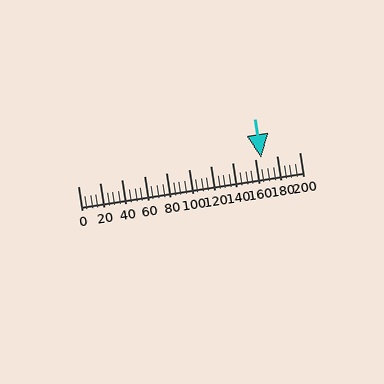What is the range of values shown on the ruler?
The ruler shows values from 0 to 200.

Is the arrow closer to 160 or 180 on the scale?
The arrow is closer to 160.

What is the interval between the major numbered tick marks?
The major tick marks are spaced 20 units apart.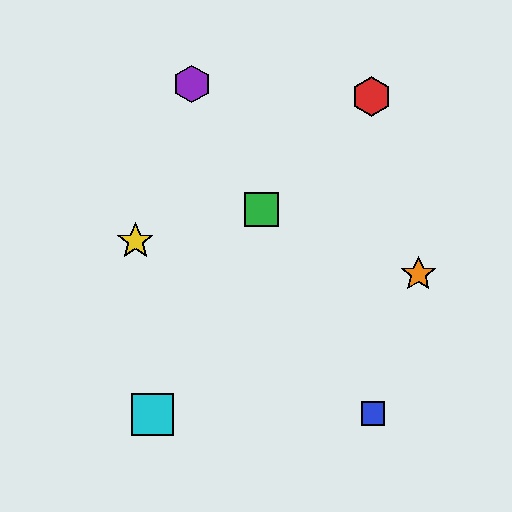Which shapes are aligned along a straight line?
The blue square, the green square, the purple hexagon are aligned along a straight line.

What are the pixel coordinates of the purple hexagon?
The purple hexagon is at (192, 84).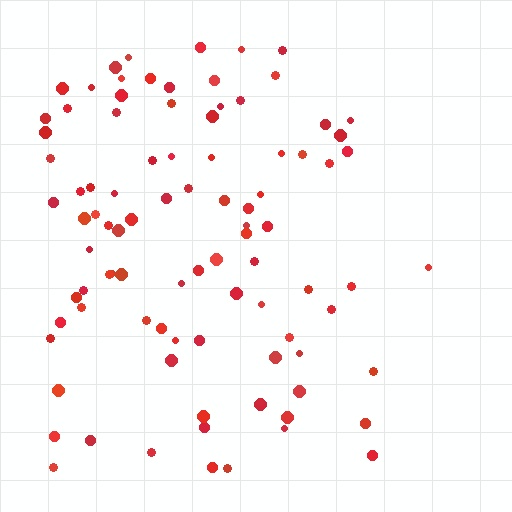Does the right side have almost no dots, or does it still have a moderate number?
Still a moderate number, just noticeably fewer than the left.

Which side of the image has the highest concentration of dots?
The left.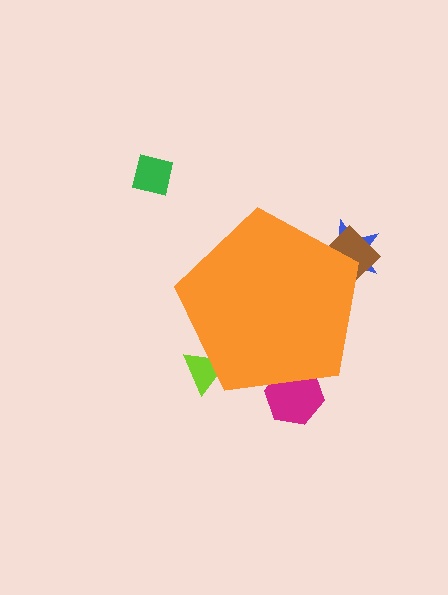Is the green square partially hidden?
No, the green square is fully visible.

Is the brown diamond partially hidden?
Yes, the brown diamond is partially hidden behind the orange pentagon.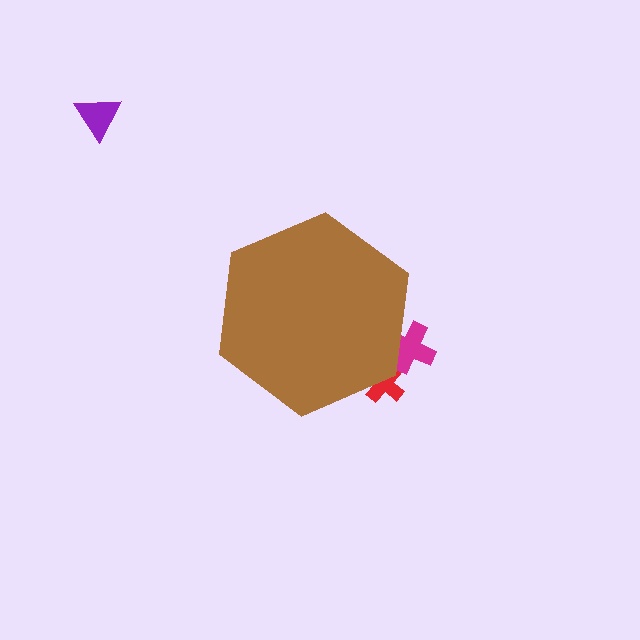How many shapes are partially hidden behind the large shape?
2 shapes are partially hidden.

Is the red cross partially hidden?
Yes, the red cross is partially hidden behind the brown hexagon.